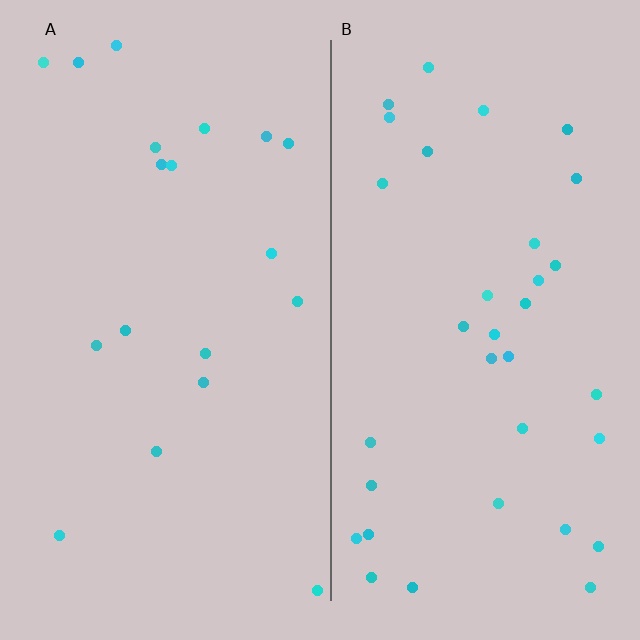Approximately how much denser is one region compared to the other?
Approximately 1.8× — region B over region A.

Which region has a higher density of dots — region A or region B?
B (the right).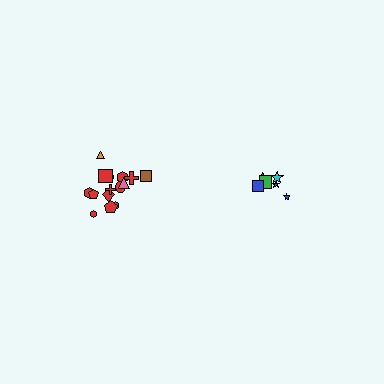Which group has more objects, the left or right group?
The left group.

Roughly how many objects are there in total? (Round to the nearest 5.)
Roughly 20 objects in total.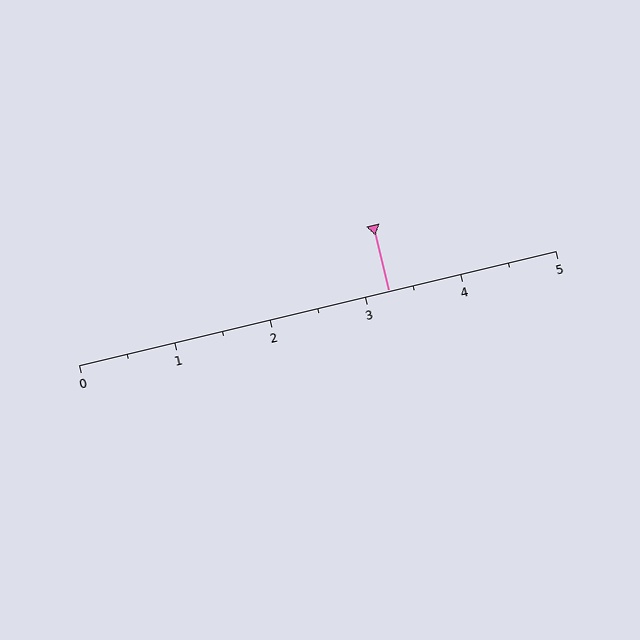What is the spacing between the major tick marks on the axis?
The major ticks are spaced 1 apart.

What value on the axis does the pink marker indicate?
The marker indicates approximately 3.2.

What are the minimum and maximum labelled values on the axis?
The axis runs from 0 to 5.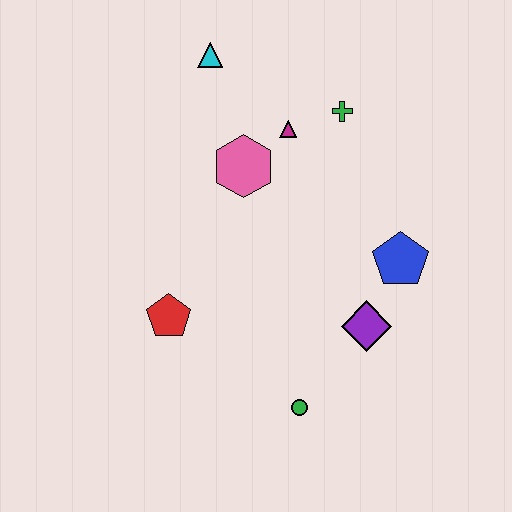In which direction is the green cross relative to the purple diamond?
The green cross is above the purple diamond.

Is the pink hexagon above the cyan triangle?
No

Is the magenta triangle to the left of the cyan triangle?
No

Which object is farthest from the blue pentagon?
The cyan triangle is farthest from the blue pentagon.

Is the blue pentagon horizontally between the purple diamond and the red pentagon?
No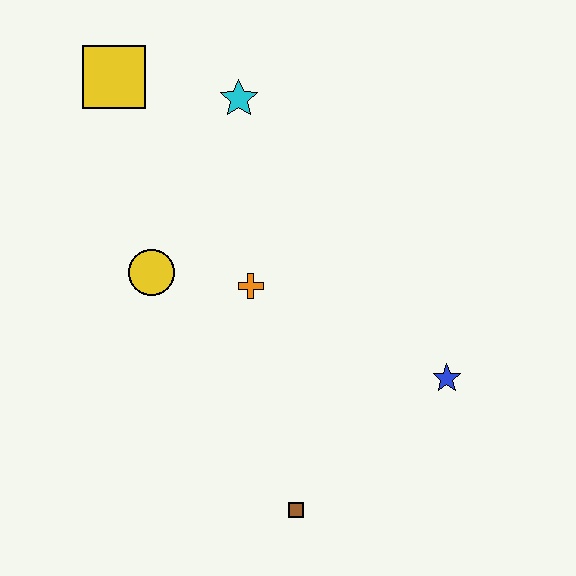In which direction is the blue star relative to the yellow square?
The blue star is to the right of the yellow square.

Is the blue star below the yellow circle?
Yes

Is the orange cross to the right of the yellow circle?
Yes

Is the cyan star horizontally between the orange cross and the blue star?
No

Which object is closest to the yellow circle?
The orange cross is closest to the yellow circle.